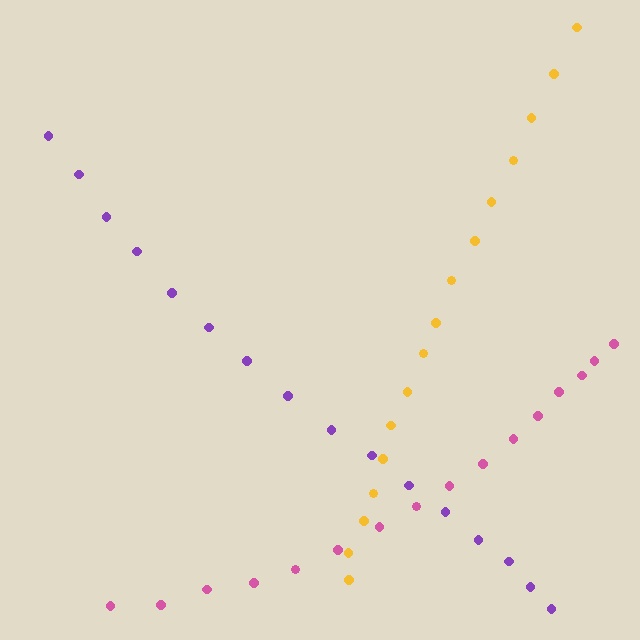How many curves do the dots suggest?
There are 3 distinct paths.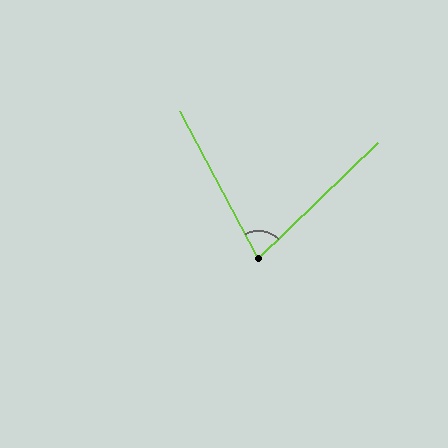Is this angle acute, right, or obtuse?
It is acute.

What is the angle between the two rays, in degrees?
Approximately 74 degrees.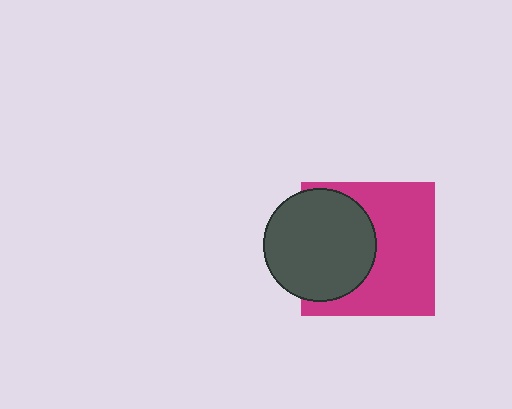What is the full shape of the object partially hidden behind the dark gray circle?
The partially hidden object is a magenta square.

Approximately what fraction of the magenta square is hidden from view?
Roughly 40% of the magenta square is hidden behind the dark gray circle.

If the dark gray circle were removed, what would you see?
You would see the complete magenta square.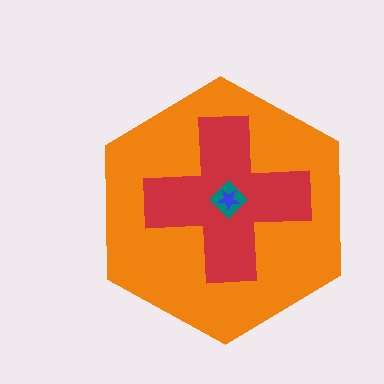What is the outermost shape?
The orange hexagon.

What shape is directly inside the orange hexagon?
The red cross.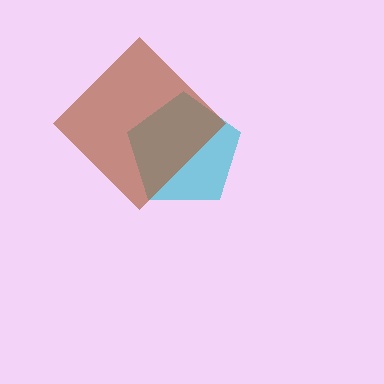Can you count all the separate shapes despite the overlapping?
Yes, there are 2 separate shapes.